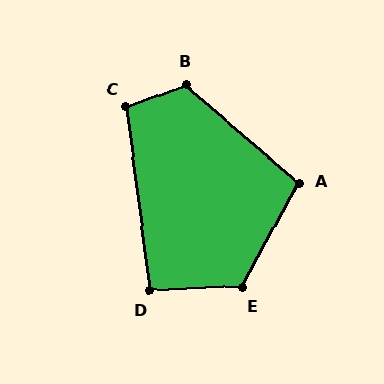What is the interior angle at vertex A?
Approximately 102 degrees (obtuse).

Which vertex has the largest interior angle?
E, at approximately 121 degrees.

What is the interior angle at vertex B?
Approximately 118 degrees (obtuse).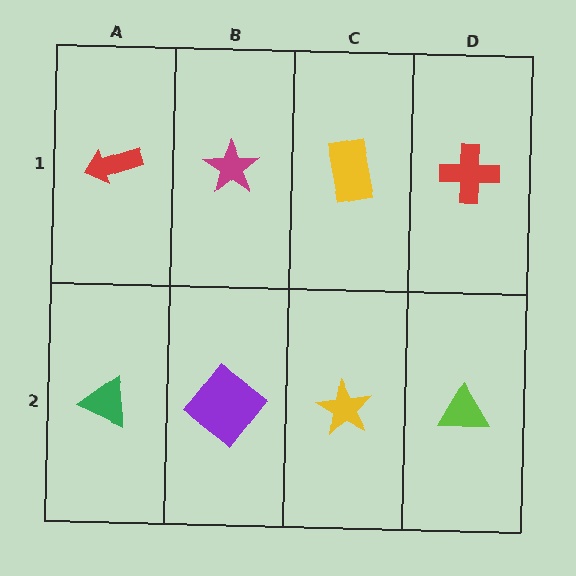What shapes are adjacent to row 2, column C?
A yellow rectangle (row 1, column C), a purple diamond (row 2, column B), a lime triangle (row 2, column D).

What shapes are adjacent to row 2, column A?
A red arrow (row 1, column A), a purple diamond (row 2, column B).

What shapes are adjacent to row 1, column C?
A yellow star (row 2, column C), a magenta star (row 1, column B), a red cross (row 1, column D).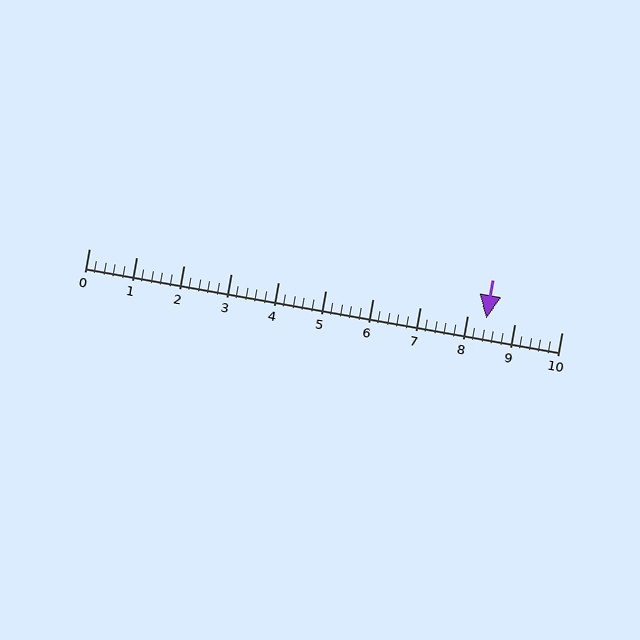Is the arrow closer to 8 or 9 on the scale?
The arrow is closer to 8.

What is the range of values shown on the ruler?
The ruler shows values from 0 to 10.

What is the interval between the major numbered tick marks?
The major tick marks are spaced 1 units apart.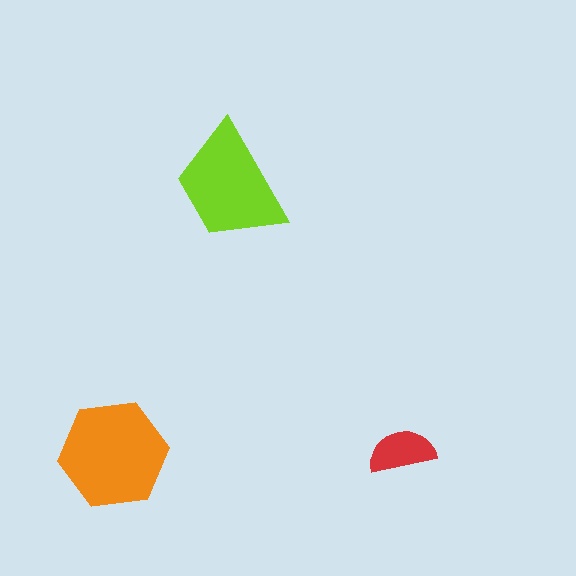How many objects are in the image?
There are 3 objects in the image.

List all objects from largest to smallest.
The orange hexagon, the lime trapezoid, the red semicircle.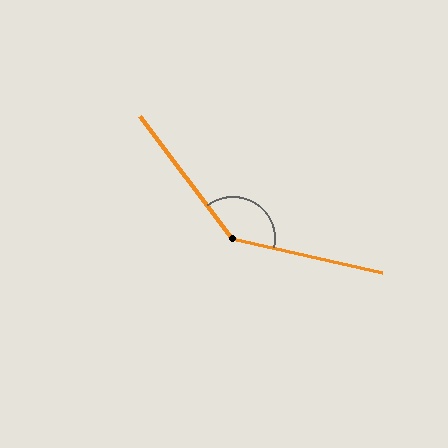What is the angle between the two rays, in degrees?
Approximately 140 degrees.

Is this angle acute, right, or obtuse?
It is obtuse.